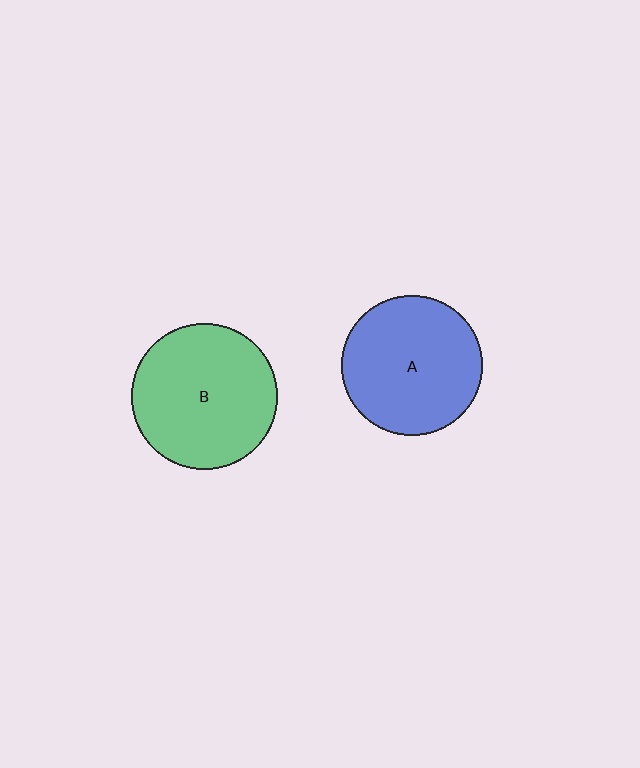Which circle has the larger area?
Circle B (green).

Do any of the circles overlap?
No, none of the circles overlap.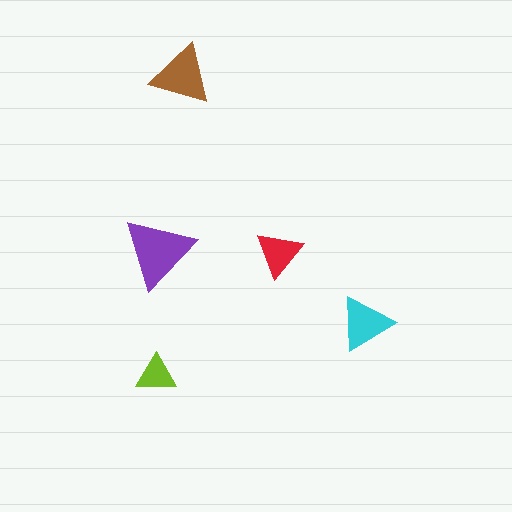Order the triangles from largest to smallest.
the purple one, the brown one, the cyan one, the red one, the lime one.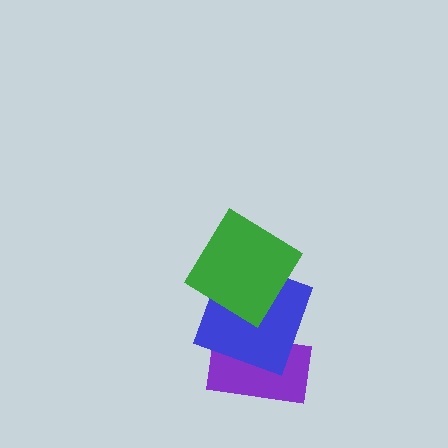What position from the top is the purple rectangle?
The purple rectangle is 3rd from the top.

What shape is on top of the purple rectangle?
The blue square is on top of the purple rectangle.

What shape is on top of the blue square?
The green diamond is on top of the blue square.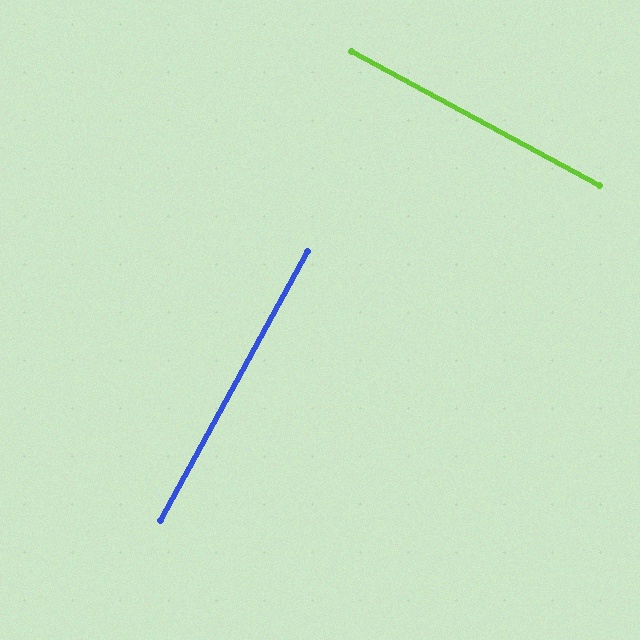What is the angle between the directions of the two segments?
Approximately 90 degrees.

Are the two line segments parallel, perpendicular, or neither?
Perpendicular — they meet at approximately 90°.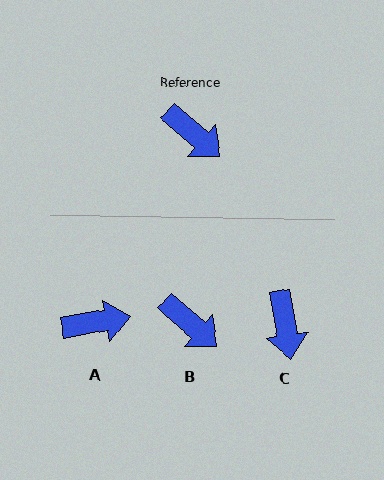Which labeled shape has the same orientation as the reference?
B.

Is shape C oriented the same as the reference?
No, it is off by about 39 degrees.